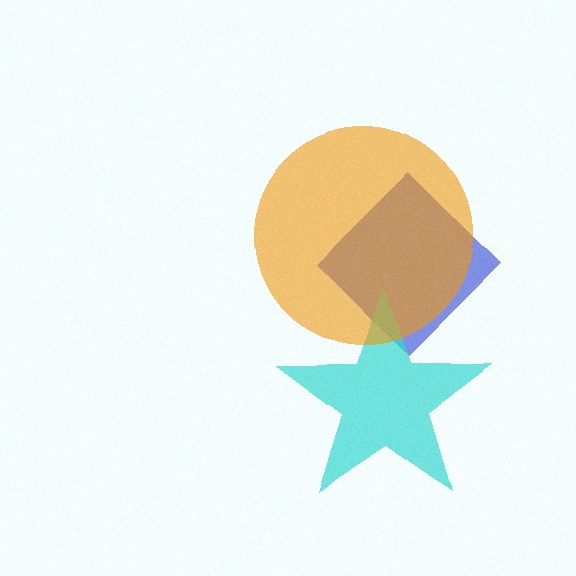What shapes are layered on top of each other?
The layered shapes are: a blue diamond, a cyan star, an orange circle.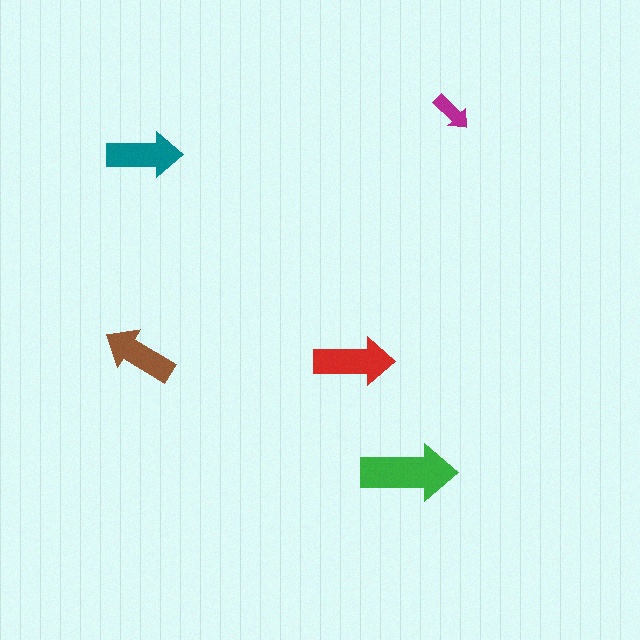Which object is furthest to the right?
The magenta arrow is rightmost.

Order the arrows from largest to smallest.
the green one, the red one, the teal one, the brown one, the magenta one.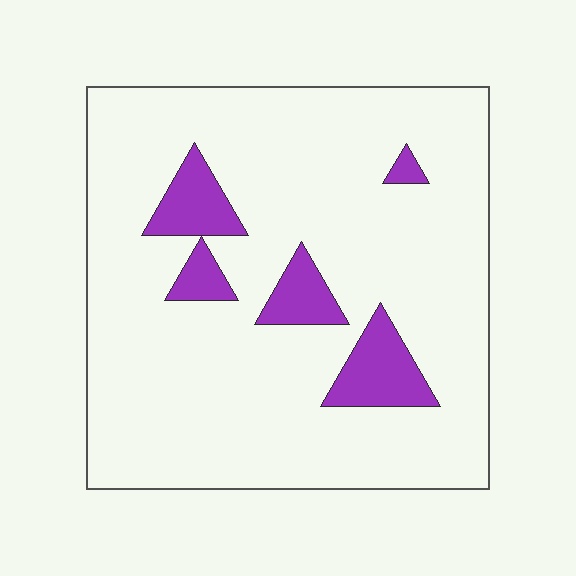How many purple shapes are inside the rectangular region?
5.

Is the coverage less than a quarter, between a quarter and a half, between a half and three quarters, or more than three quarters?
Less than a quarter.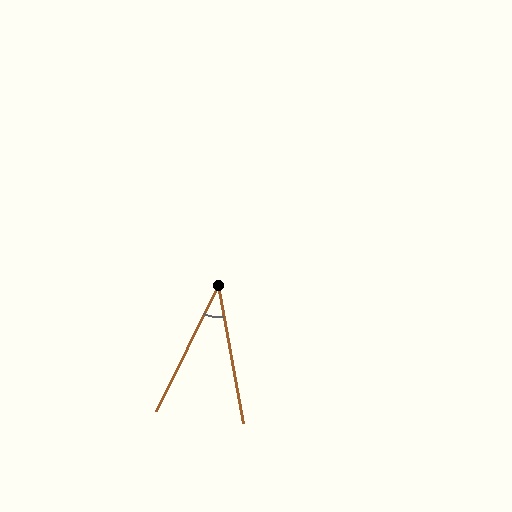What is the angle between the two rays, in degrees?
Approximately 37 degrees.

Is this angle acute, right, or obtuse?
It is acute.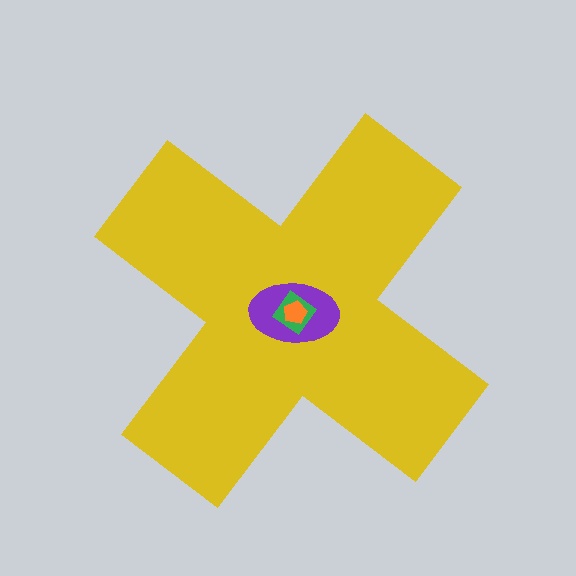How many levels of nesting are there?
4.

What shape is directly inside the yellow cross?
The purple ellipse.